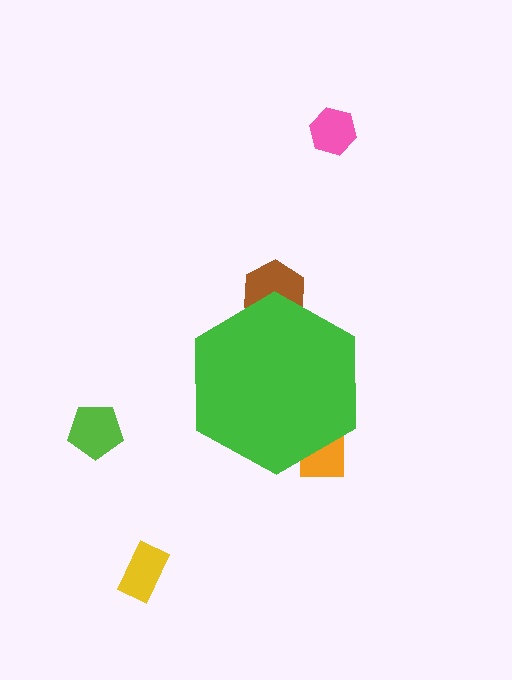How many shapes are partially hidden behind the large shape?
2 shapes are partially hidden.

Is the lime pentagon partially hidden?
No, the lime pentagon is fully visible.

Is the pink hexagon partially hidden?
No, the pink hexagon is fully visible.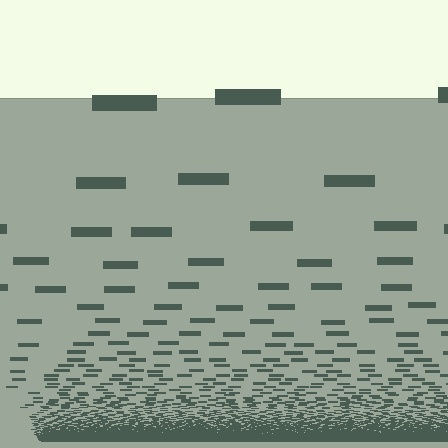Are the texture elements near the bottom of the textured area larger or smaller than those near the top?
Smaller. The gradient is inverted — elements near the bottom are smaller and denser.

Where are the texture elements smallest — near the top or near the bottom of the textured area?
Near the bottom.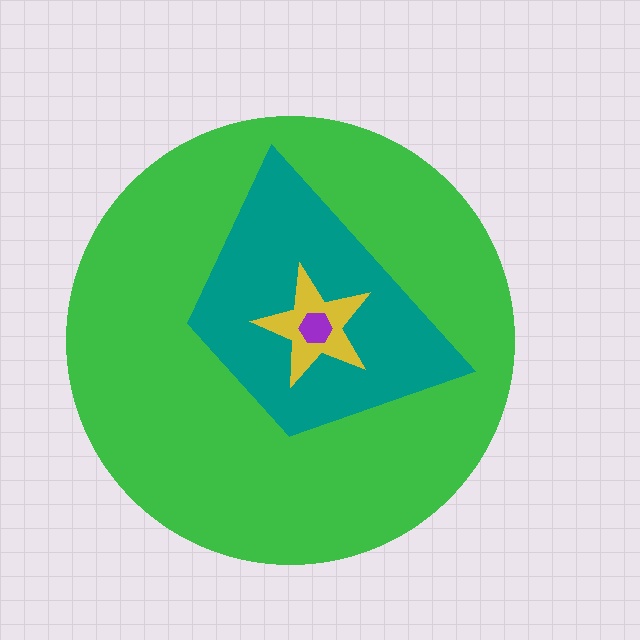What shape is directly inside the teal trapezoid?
The yellow star.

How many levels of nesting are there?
4.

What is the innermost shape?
The purple hexagon.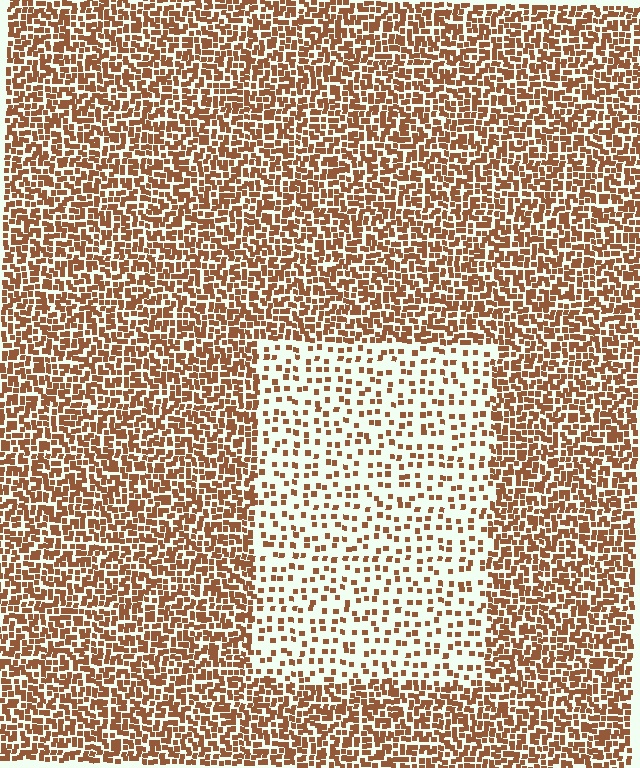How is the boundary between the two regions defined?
The boundary is defined by a change in element density (approximately 2.6x ratio). All elements are the same color, size, and shape.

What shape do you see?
I see a rectangle.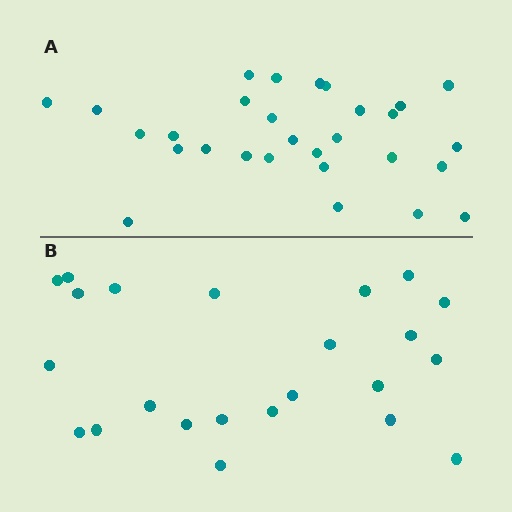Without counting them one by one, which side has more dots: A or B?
Region A (the top region) has more dots.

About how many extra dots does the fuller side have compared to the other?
Region A has about 6 more dots than region B.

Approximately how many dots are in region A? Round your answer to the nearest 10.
About 30 dots. (The exact count is 29, which rounds to 30.)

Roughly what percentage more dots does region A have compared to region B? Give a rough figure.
About 25% more.